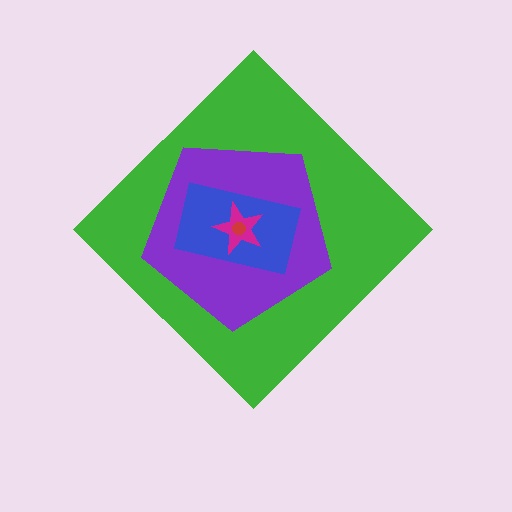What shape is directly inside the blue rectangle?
The magenta star.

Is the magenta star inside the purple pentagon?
Yes.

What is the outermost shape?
The green diamond.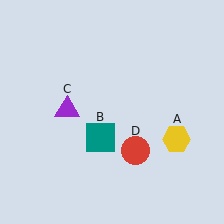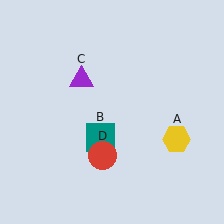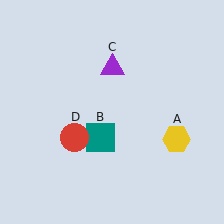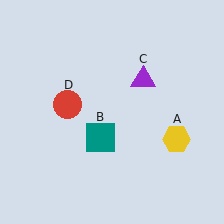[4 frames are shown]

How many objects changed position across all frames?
2 objects changed position: purple triangle (object C), red circle (object D).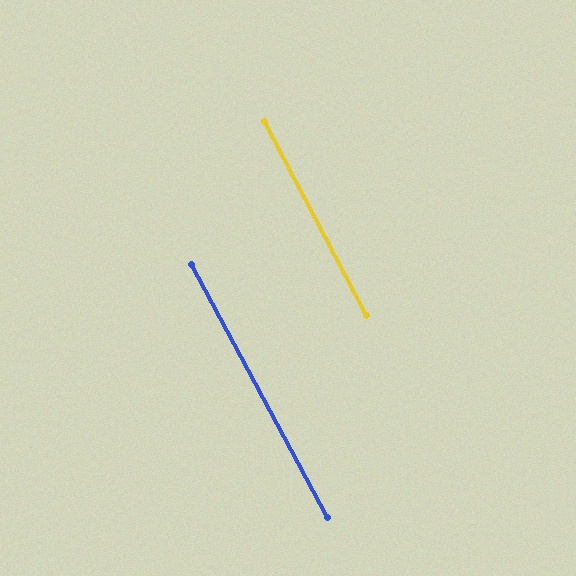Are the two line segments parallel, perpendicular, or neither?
Parallel — their directions differ by only 0.3°.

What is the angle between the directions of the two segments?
Approximately 0 degrees.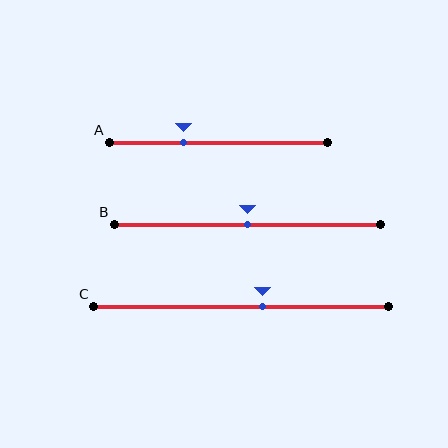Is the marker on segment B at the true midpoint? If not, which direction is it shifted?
Yes, the marker on segment B is at the true midpoint.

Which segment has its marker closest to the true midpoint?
Segment B has its marker closest to the true midpoint.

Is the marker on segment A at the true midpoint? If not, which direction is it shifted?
No, the marker on segment A is shifted to the left by about 16% of the segment length.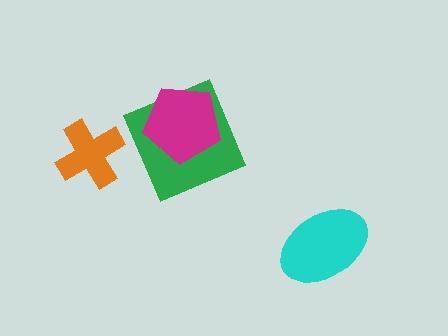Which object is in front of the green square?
The magenta pentagon is in front of the green square.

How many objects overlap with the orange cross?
0 objects overlap with the orange cross.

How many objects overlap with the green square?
1 object overlaps with the green square.